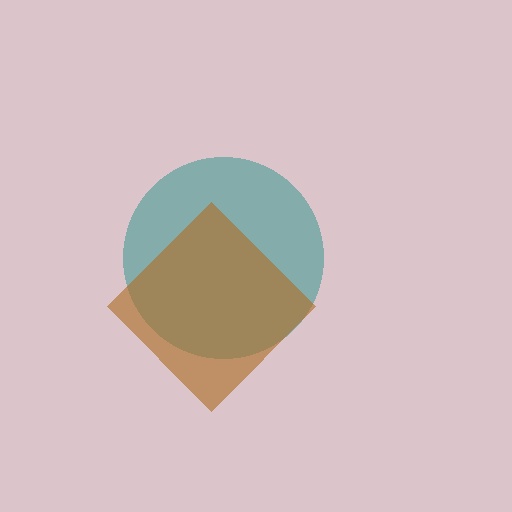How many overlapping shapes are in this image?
There are 2 overlapping shapes in the image.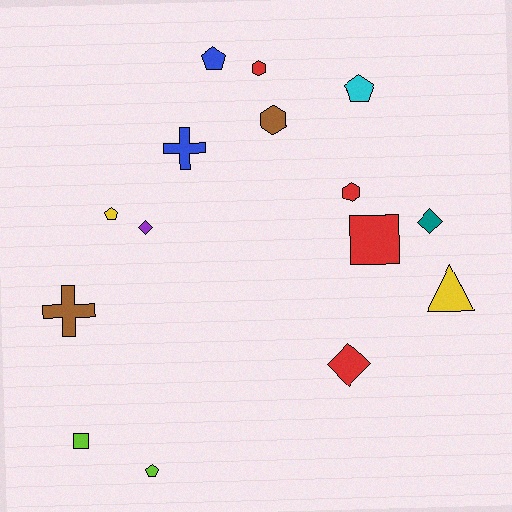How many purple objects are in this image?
There is 1 purple object.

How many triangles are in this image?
There is 1 triangle.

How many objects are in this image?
There are 15 objects.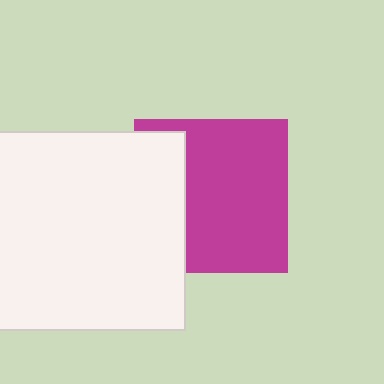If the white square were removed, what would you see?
You would see the complete magenta square.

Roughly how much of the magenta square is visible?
Most of it is visible (roughly 69%).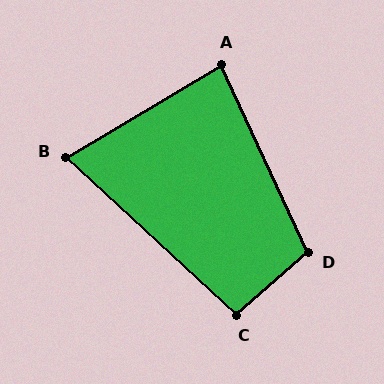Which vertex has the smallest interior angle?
B, at approximately 74 degrees.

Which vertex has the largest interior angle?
D, at approximately 106 degrees.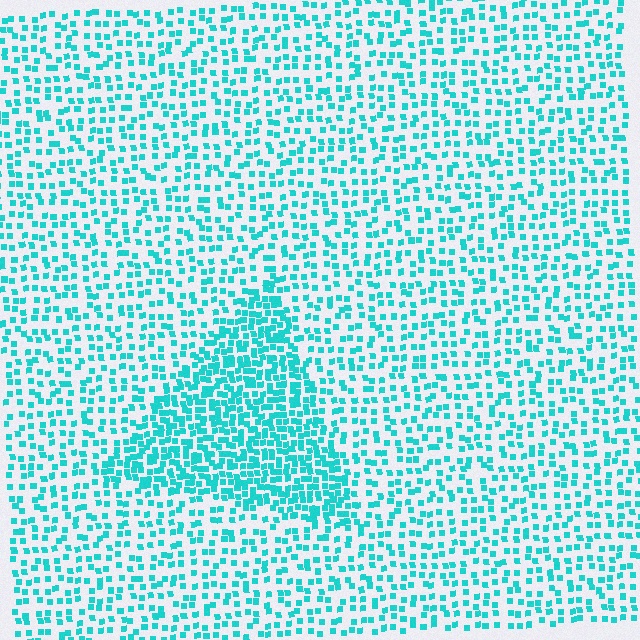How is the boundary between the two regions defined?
The boundary is defined by a change in element density (approximately 2.0x ratio). All elements are the same color, size, and shape.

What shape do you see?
I see a triangle.